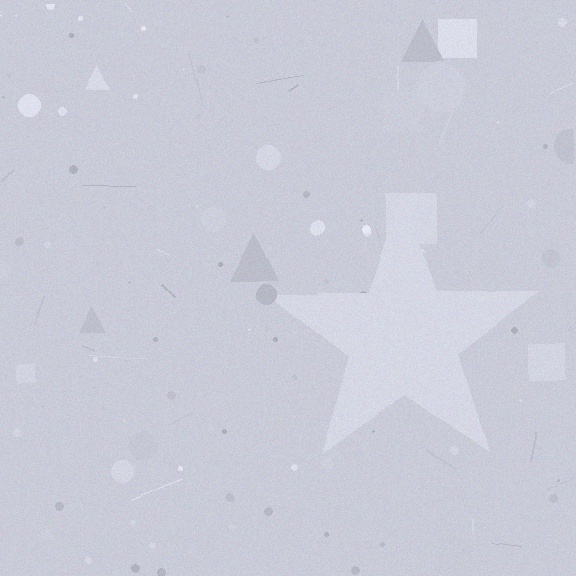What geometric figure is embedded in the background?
A star is embedded in the background.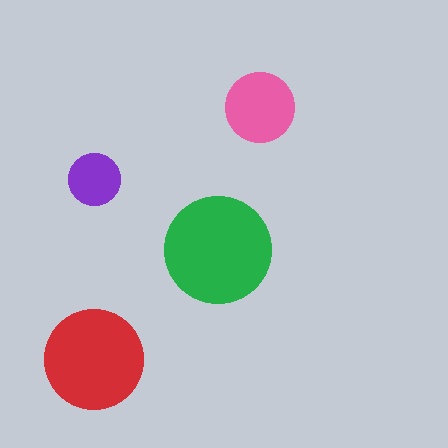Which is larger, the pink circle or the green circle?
The green one.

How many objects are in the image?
There are 4 objects in the image.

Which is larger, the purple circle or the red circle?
The red one.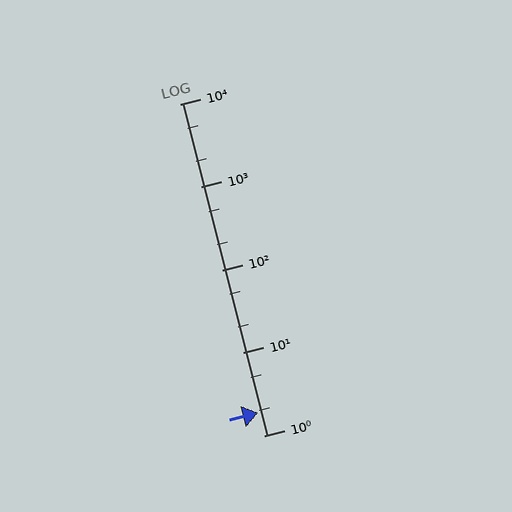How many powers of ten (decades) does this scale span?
The scale spans 4 decades, from 1 to 10000.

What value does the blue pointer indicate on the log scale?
The pointer indicates approximately 1.9.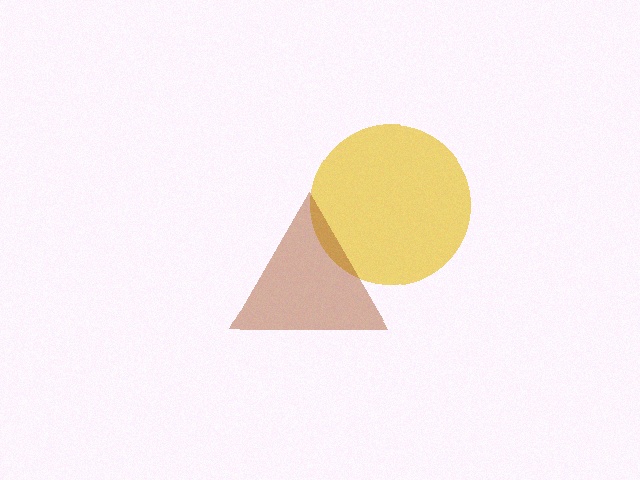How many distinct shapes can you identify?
There are 2 distinct shapes: a yellow circle, a brown triangle.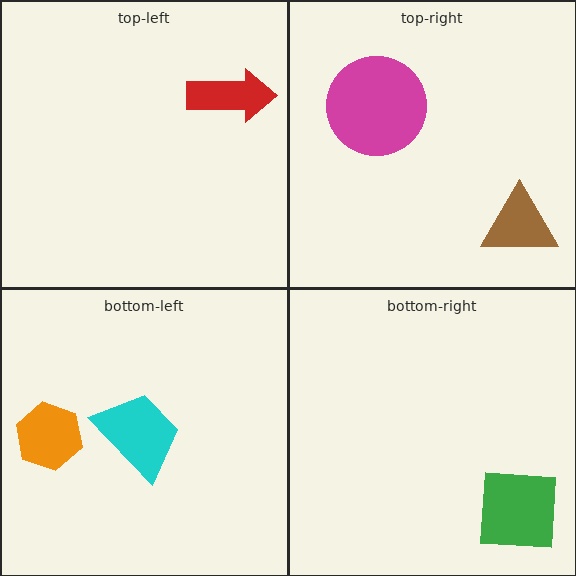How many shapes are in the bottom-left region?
2.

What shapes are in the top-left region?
The red arrow.